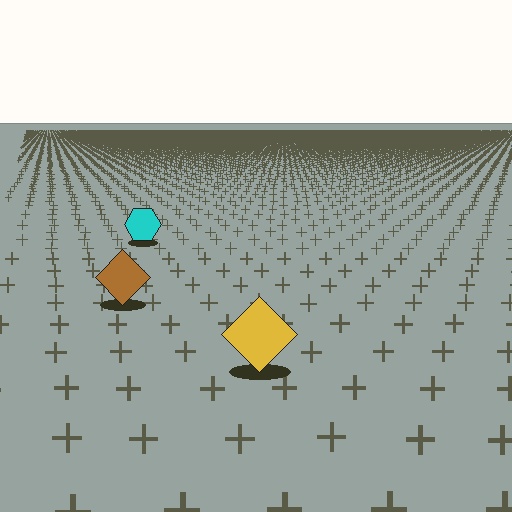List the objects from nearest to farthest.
From nearest to farthest: the yellow diamond, the brown diamond, the cyan hexagon.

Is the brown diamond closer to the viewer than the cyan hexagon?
Yes. The brown diamond is closer — you can tell from the texture gradient: the ground texture is coarser near it.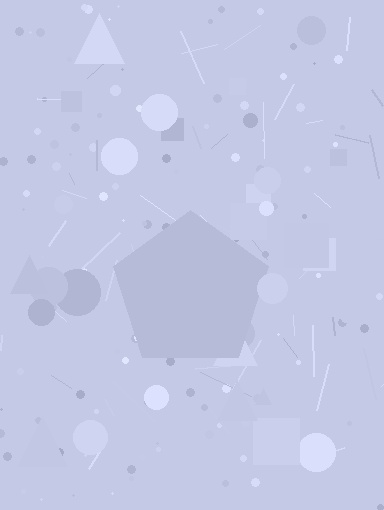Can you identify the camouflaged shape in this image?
The camouflaged shape is a pentagon.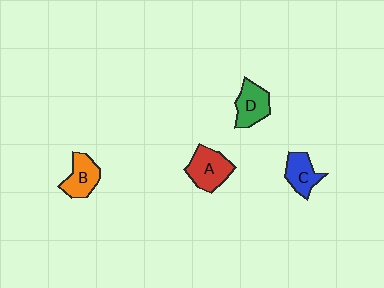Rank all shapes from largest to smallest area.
From largest to smallest: A (red), D (green), B (orange), C (blue).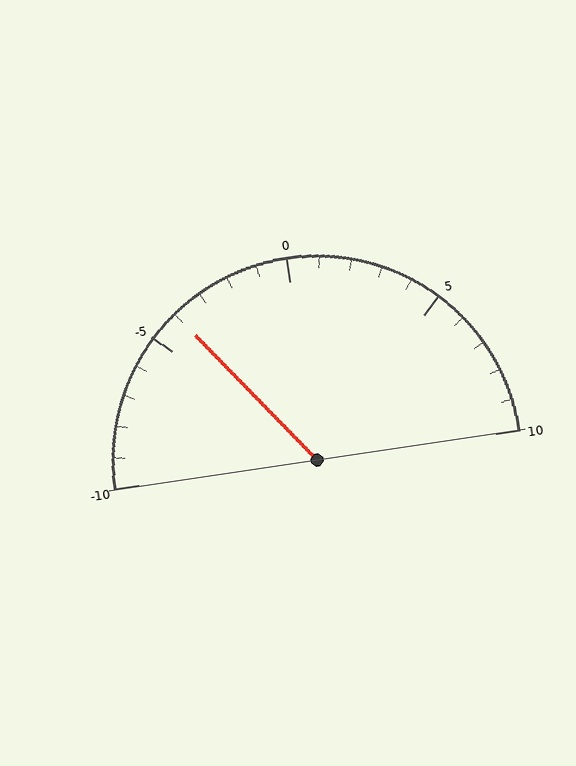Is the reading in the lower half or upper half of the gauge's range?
The reading is in the lower half of the range (-10 to 10).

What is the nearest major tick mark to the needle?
The nearest major tick mark is -5.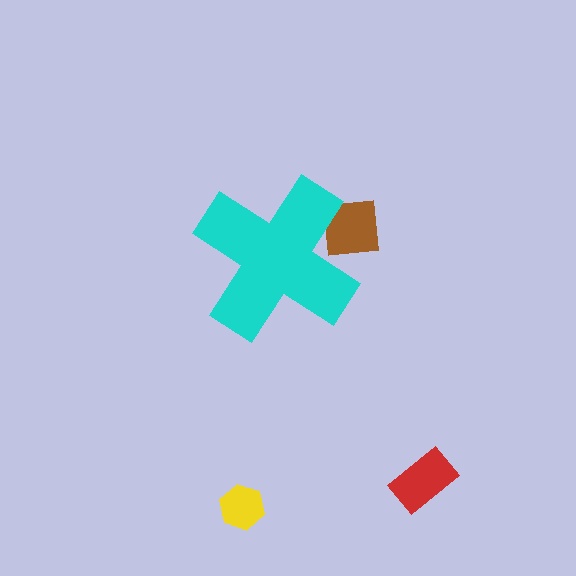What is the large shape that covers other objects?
A cyan cross.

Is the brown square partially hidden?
Yes, the brown square is partially hidden behind the cyan cross.